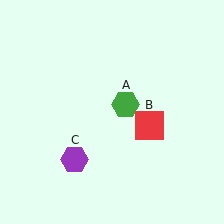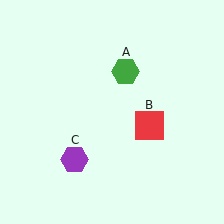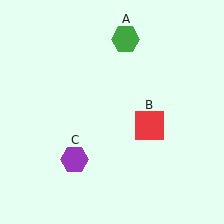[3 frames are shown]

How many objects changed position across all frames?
1 object changed position: green hexagon (object A).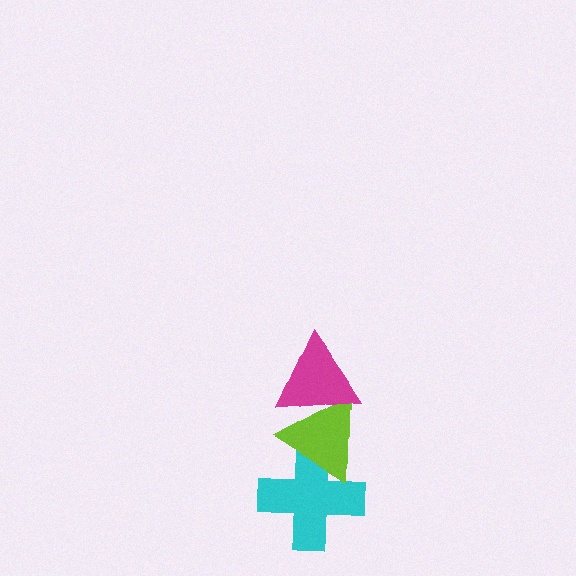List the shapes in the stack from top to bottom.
From top to bottom: the magenta triangle, the lime triangle, the cyan cross.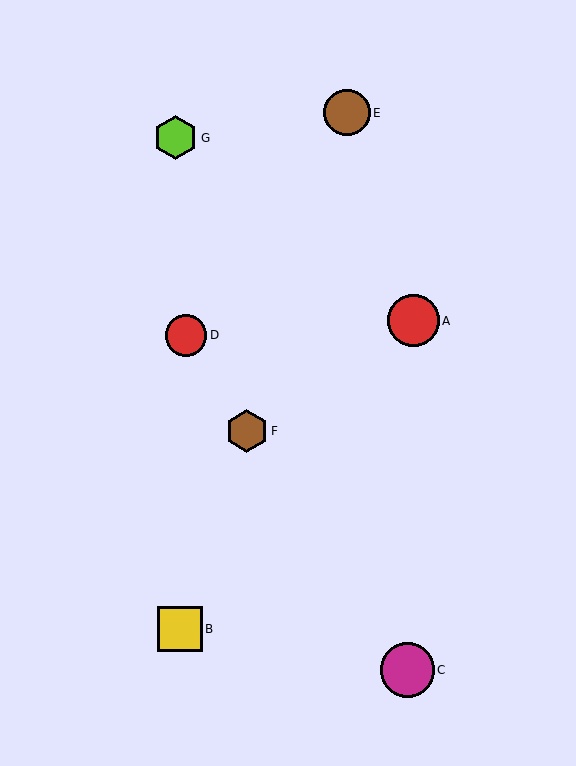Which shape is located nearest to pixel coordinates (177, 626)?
The yellow square (labeled B) at (180, 629) is nearest to that location.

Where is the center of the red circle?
The center of the red circle is at (413, 321).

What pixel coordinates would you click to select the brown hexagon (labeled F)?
Click at (247, 431) to select the brown hexagon F.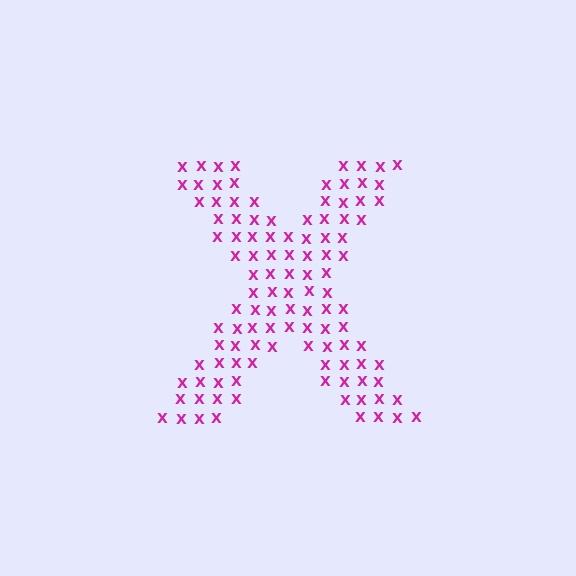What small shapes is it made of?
It is made of small letter X's.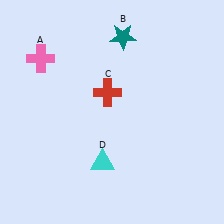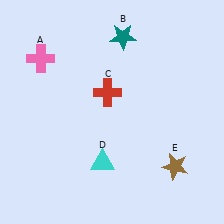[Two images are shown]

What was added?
A brown star (E) was added in Image 2.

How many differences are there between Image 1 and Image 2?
There is 1 difference between the two images.